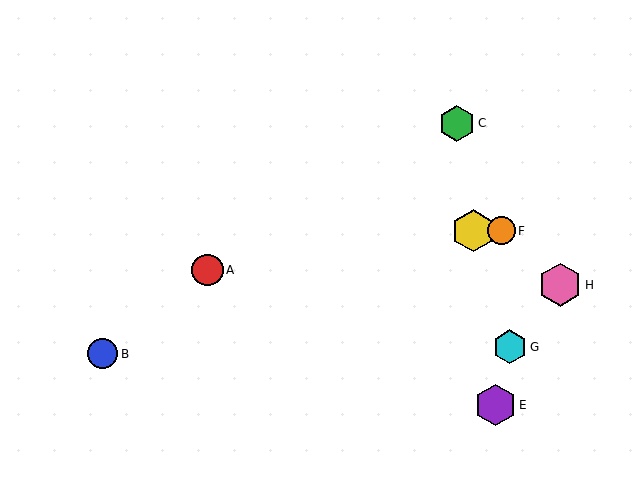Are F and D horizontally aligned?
Yes, both are at y≈231.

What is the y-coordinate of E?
Object E is at y≈405.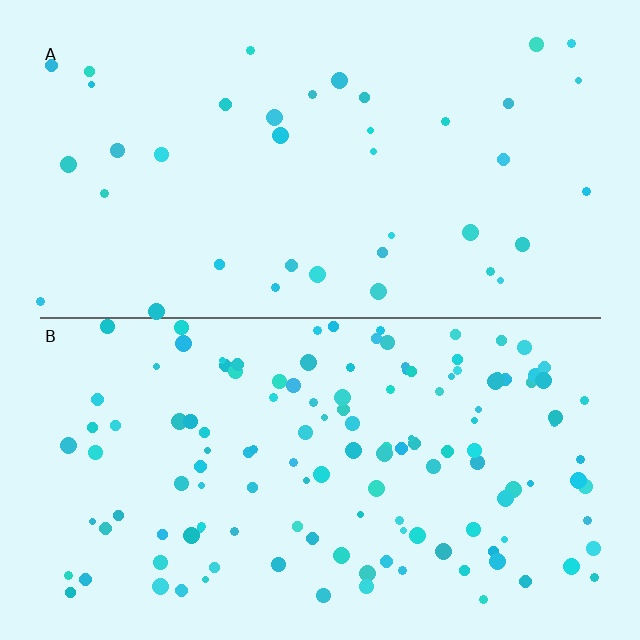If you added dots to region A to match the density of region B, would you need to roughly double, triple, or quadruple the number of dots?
Approximately triple.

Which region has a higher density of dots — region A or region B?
B (the bottom).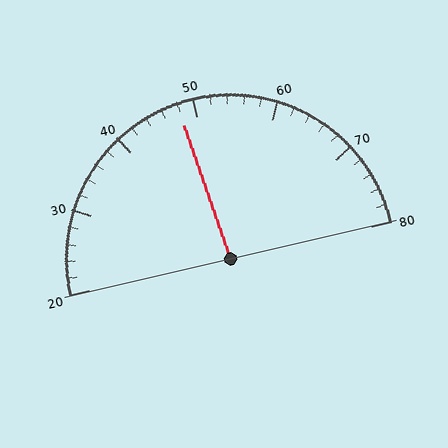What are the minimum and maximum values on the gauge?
The gauge ranges from 20 to 80.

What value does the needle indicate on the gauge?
The needle indicates approximately 48.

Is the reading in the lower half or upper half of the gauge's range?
The reading is in the lower half of the range (20 to 80).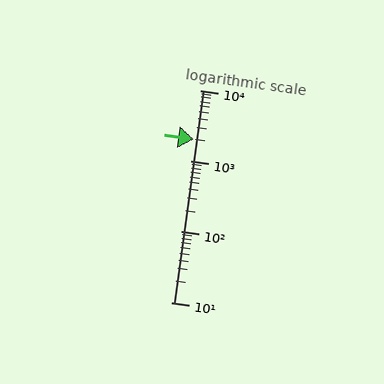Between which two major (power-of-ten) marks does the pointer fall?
The pointer is between 1000 and 10000.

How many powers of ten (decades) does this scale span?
The scale spans 3 decades, from 10 to 10000.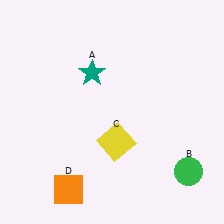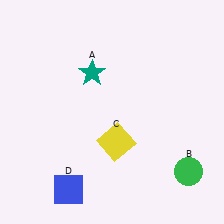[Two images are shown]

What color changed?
The square (D) changed from orange in Image 1 to blue in Image 2.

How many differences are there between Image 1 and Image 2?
There is 1 difference between the two images.